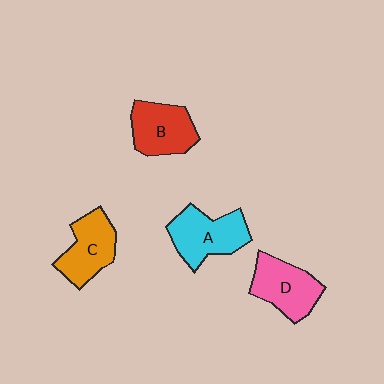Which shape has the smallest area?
Shape C (orange).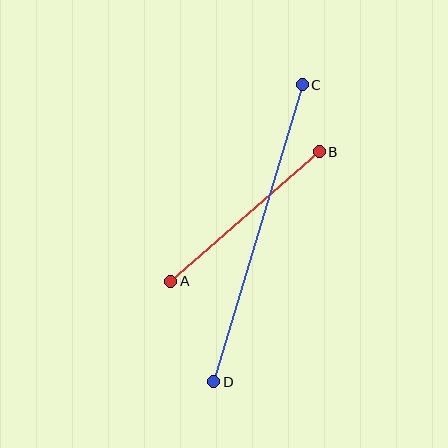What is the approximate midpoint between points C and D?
The midpoint is at approximately (258, 233) pixels.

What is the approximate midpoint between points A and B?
The midpoint is at approximately (245, 217) pixels.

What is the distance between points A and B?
The distance is approximately 197 pixels.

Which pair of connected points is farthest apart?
Points C and D are farthest apart.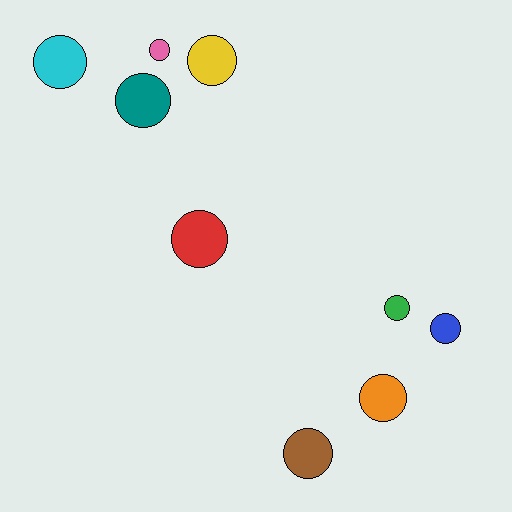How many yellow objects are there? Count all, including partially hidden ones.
There is 1 yellow object.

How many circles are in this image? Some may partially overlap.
There are 9 circles.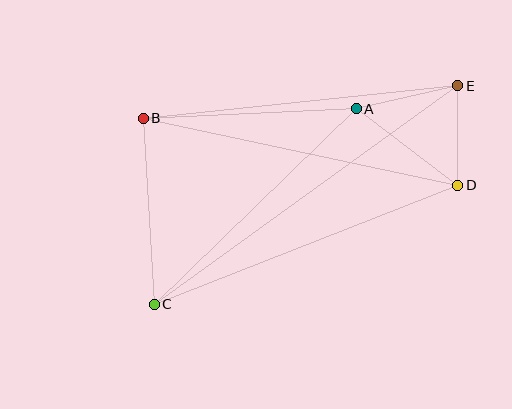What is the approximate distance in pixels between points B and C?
The distance between B and C is approximately 186 pixels.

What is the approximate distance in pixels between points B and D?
The distance between B and D is approximately 321 pixels.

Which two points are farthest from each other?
Points C and E are farthest from each other.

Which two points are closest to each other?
Points D and E are closest to each other.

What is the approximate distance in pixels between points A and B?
The distance between A and B is approximately 213 pixels.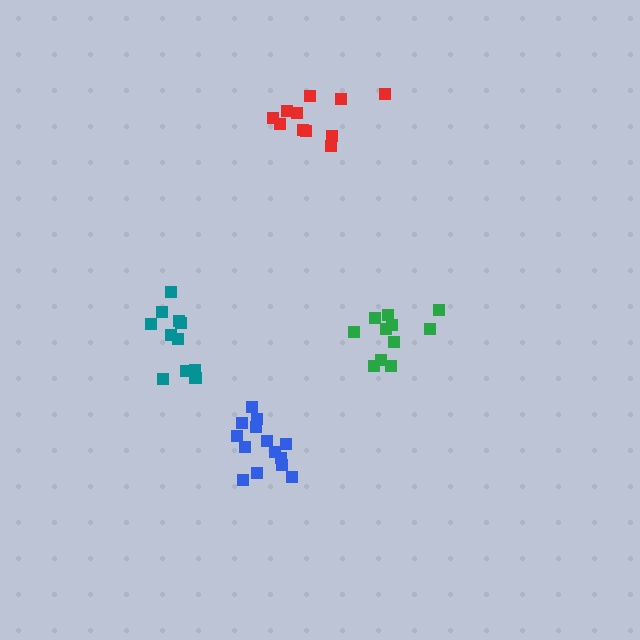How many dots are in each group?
Group 1: 11 dots, Group 2: 11 dots, Group 3: 14 dots, Group 4: 11 dots (47 total).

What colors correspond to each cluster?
The clusters are colored: green, teal, blue, red.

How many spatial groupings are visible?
There are 4 spatial groupings.